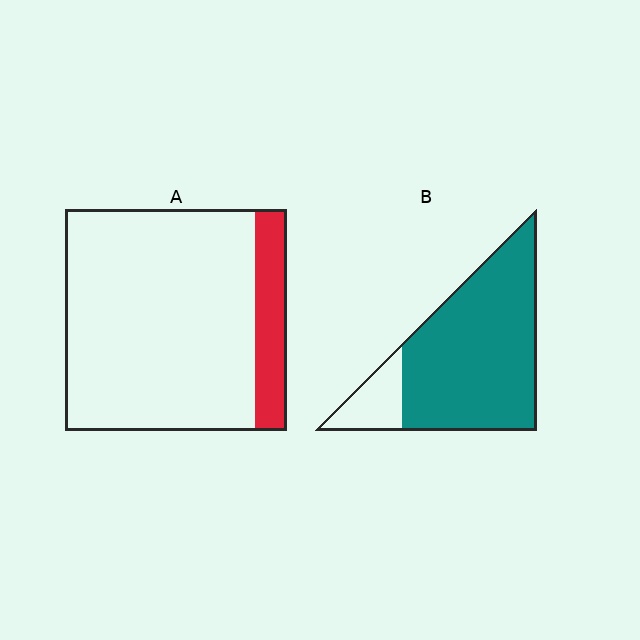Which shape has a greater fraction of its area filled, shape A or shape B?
Shape B.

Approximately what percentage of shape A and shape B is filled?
A is approximately 15% and B is approximately 85%.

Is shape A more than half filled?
No.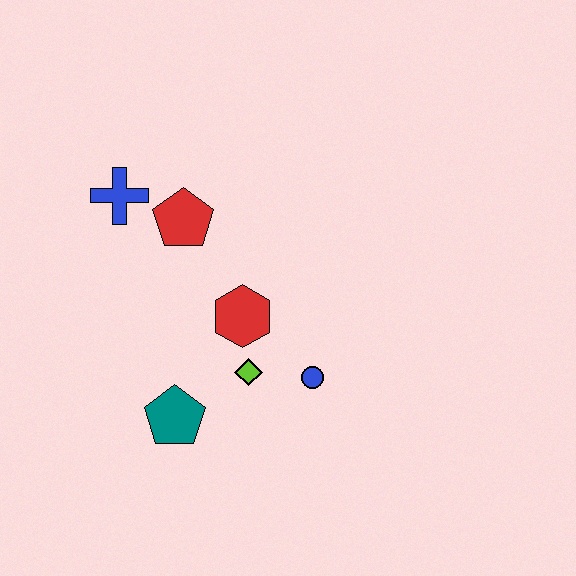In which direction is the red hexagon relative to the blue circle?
The red hexagon is to the left of the blue circle.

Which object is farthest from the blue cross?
The blue circle is farthest from the blue cross.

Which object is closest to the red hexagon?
The lime diamond is closest to the red hexagon.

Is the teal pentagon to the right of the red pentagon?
No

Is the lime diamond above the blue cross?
No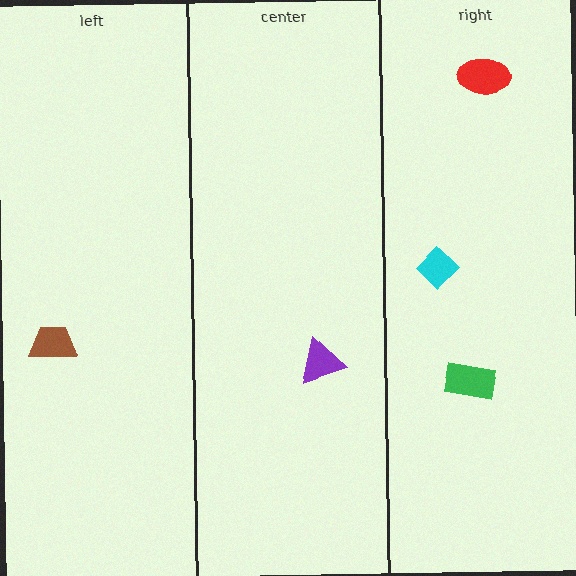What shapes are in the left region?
The brown trapezoid.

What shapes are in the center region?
The purple triangle.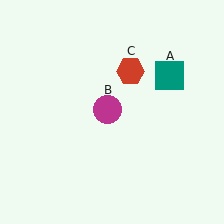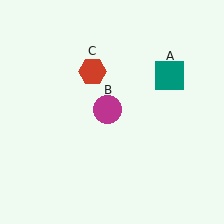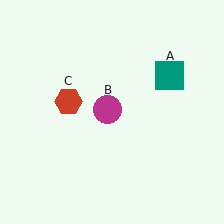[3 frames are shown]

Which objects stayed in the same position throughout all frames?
Teal square (object A) and magenta circle (object B) remained stationary.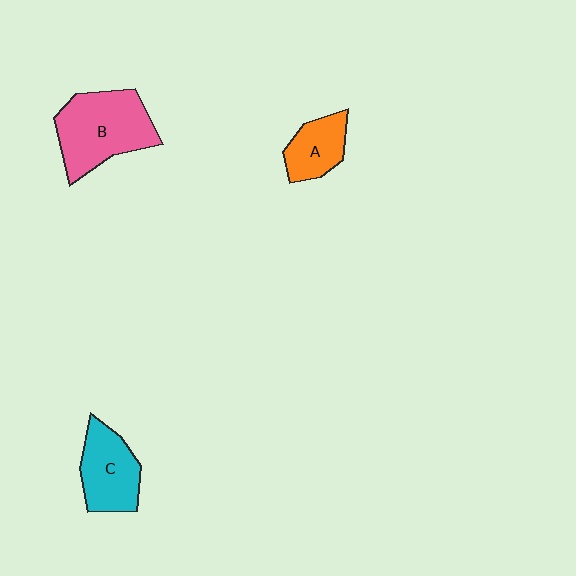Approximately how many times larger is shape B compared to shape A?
Approximately 2.0 times.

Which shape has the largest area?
Shape B (pink).